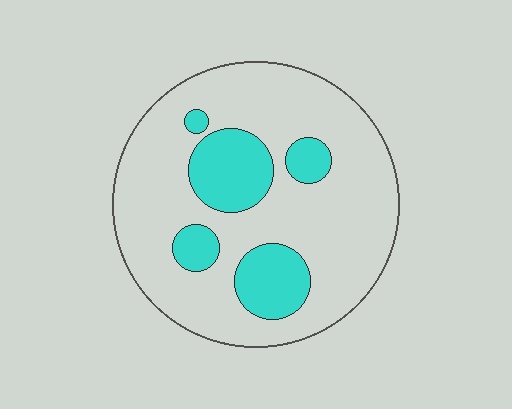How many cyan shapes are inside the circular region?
5.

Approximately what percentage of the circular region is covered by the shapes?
Approximately 20%.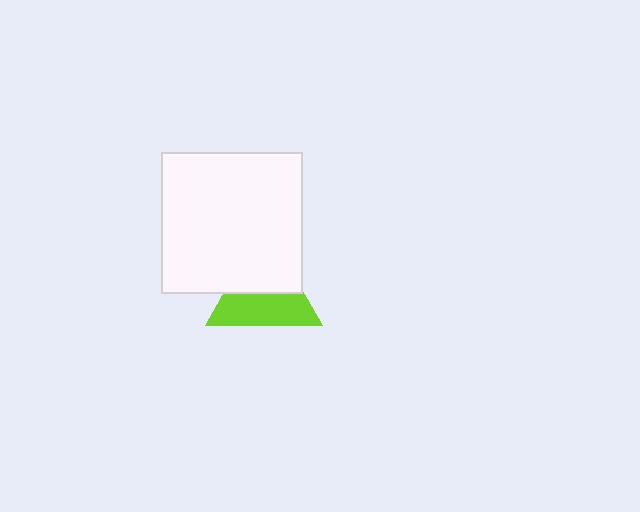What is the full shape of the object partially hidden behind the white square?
The partially hidden object is a lime triangle.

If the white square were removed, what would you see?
You would see the complete lime triangle.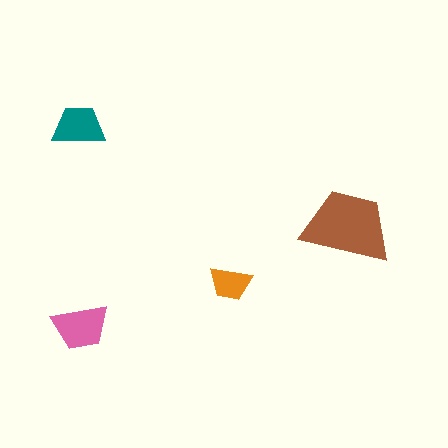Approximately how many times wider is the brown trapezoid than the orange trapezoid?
About 2 times wider.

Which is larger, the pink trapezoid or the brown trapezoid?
The brown one.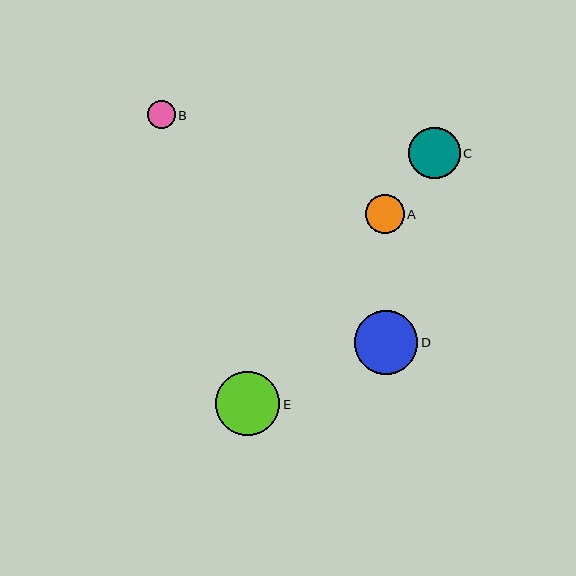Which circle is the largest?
Circle E is the largest with a size of approximately 64 pixels.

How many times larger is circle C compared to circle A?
Circle C is approximately 1.3 times the size of circle A.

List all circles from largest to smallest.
From largest to smallest: E, D, C, A, B.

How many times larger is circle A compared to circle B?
Circle A is approximately 1.4 times the size of circle B.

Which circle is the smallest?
Circle B is the smallest with a size of approximately 28 pixels.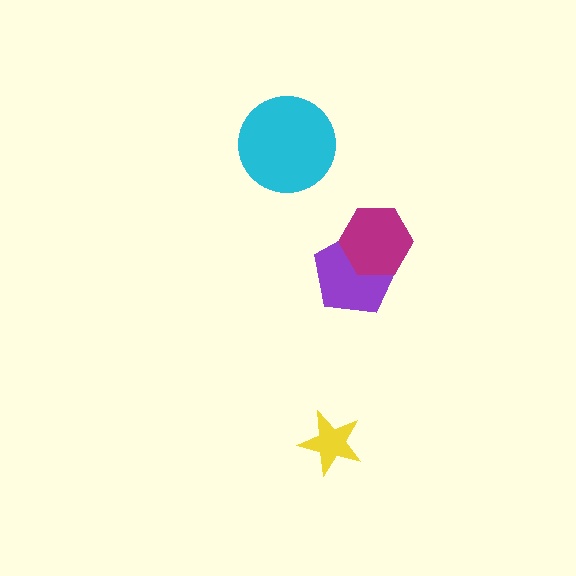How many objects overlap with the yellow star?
0 objects overlap with the yellow star.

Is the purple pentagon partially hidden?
Yes, it is partially covered by another shape.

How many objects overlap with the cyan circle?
0 objects overlap with the cyan circle.